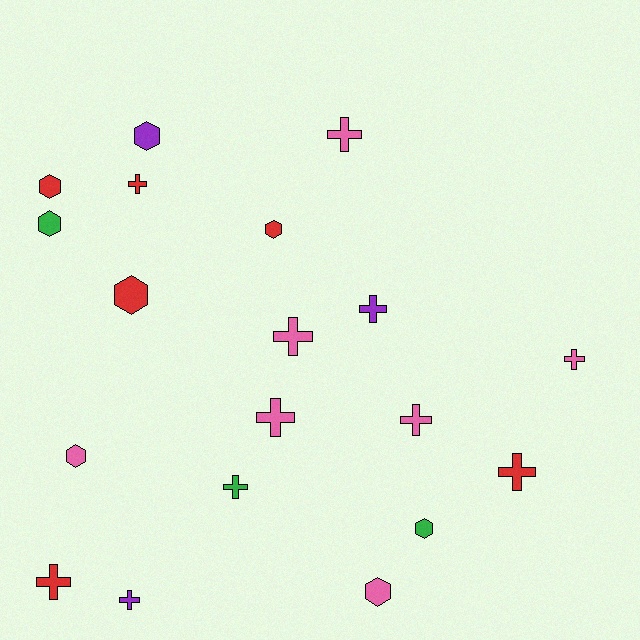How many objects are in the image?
There are 19 objects.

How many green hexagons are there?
There are 2 green hexagons.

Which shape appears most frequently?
Cross, with 11 objects.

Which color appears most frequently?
Pink, with 7 objects.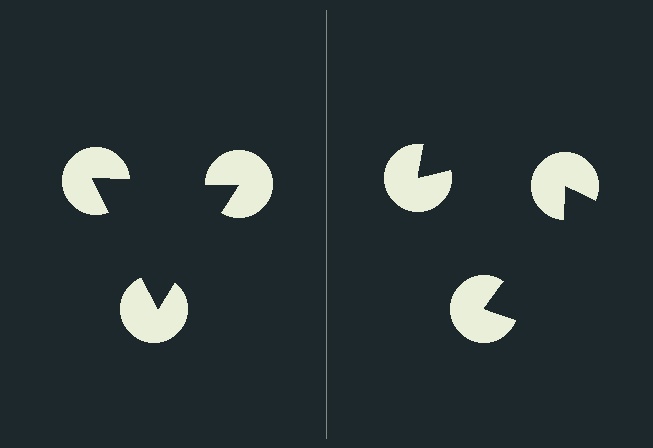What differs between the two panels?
The pac-man discs are positioned identically on both sides; only the wedge orientations differ. On the left they align to a triangle; on the right they are misaligned.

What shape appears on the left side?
An illusory triangle.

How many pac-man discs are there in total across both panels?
6 — 3 on each side.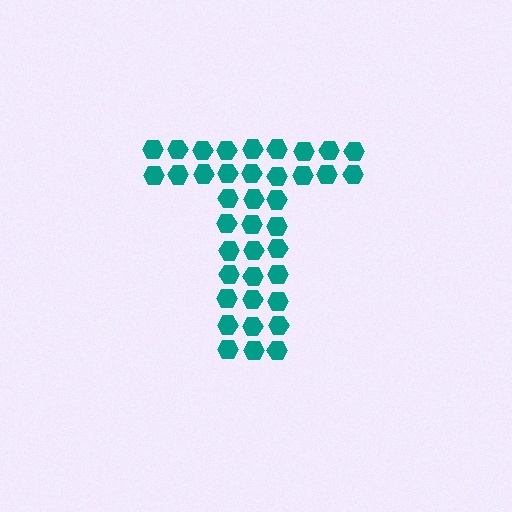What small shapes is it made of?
It is made of small hexagons.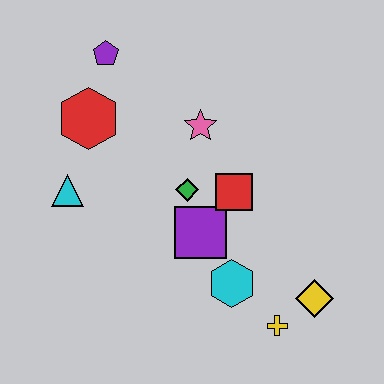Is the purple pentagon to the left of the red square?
Yes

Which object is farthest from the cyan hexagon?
The purple pentagon is farthest from the cyan hexagon.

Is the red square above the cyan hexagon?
Yes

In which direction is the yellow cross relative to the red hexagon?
The yellow cross is below the red hexagon.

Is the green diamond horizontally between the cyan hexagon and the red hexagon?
Yes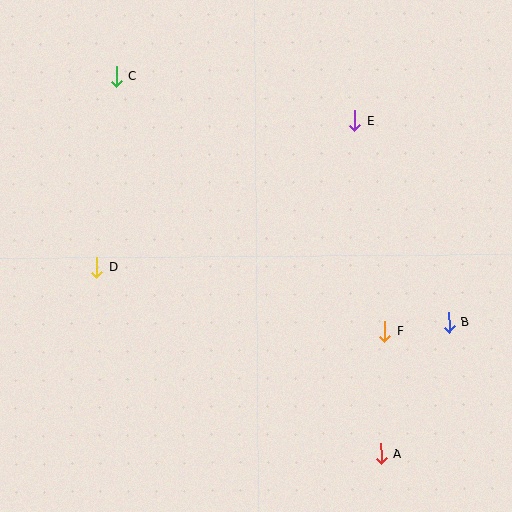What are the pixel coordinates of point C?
Point C is at (116, 76).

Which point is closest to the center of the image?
Point F at (384, 331) is closest to the center.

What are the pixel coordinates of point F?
Point F is at (384, 331).